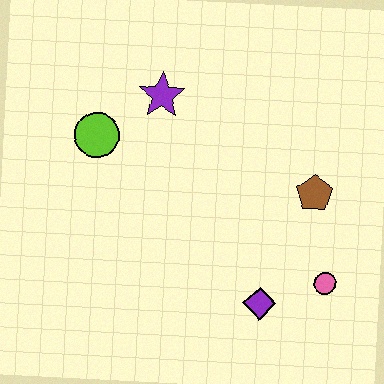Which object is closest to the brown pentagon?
The pink circle is closest to the brown pentagon.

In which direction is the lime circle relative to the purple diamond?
The lime circle is to the left of the purple diamond.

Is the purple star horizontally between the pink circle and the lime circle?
Yes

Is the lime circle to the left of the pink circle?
Yes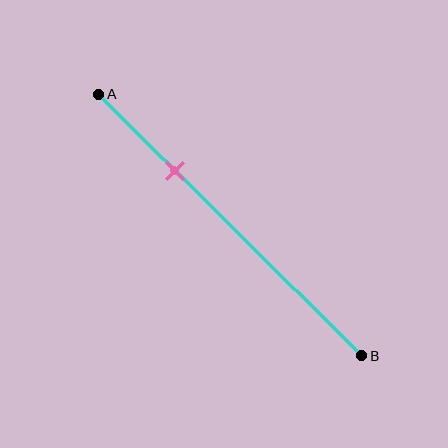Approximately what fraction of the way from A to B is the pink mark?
The pink mark is approximately 30% of the way from A to B.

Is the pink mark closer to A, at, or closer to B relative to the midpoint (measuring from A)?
The pink mark is closer to point A than the midpoint of segment AB.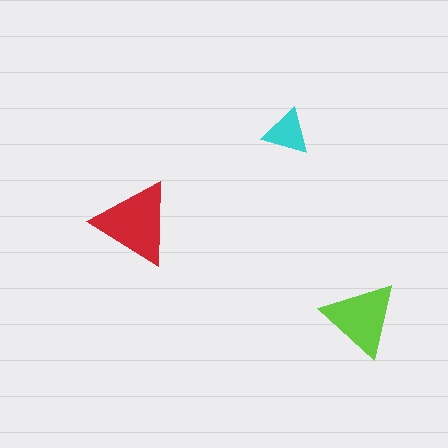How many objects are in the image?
There are 3 objects in the image.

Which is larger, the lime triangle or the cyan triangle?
The lime one.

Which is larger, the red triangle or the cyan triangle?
The red one.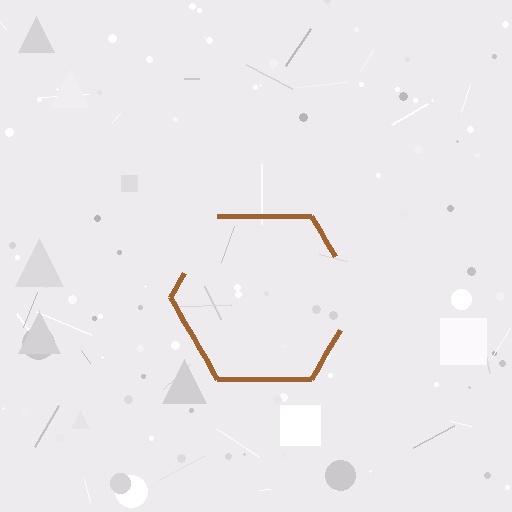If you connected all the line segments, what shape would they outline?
They would outline a hexagon.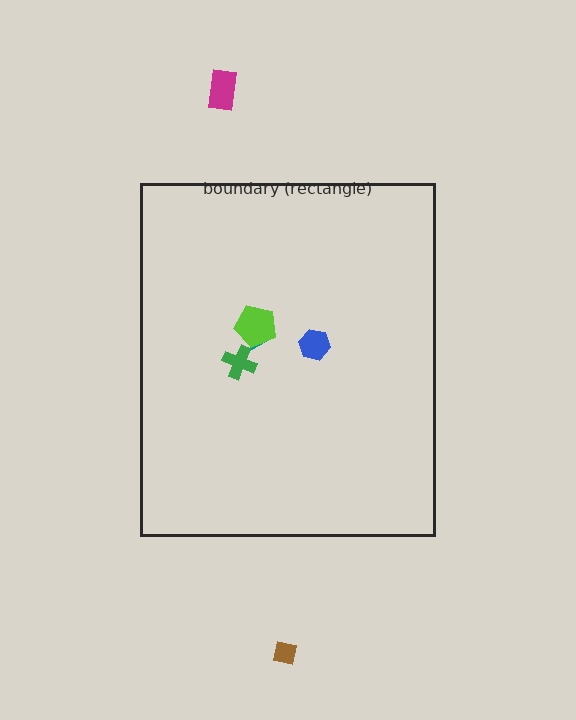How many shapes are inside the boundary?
4 inside, 2 outside.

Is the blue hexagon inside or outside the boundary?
Inside.